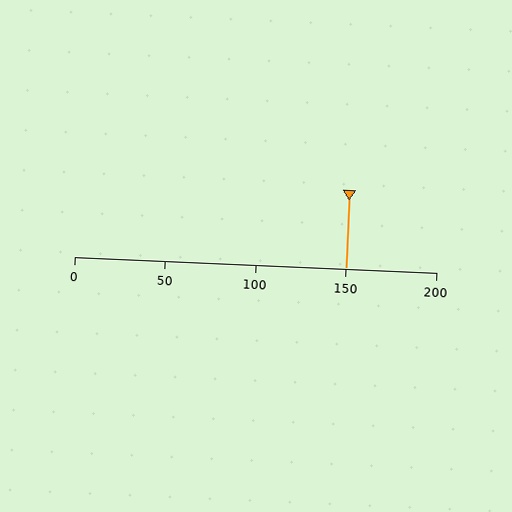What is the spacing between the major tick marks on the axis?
The major ticks are spaced 50 apart.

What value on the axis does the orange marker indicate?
The marker indicates approximately 150.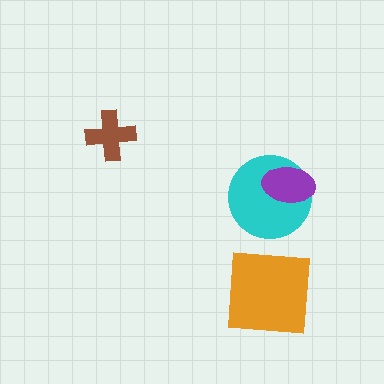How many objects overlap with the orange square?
0 objects overlap with the orange square.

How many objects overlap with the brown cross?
0 objects overlap with the brown cross.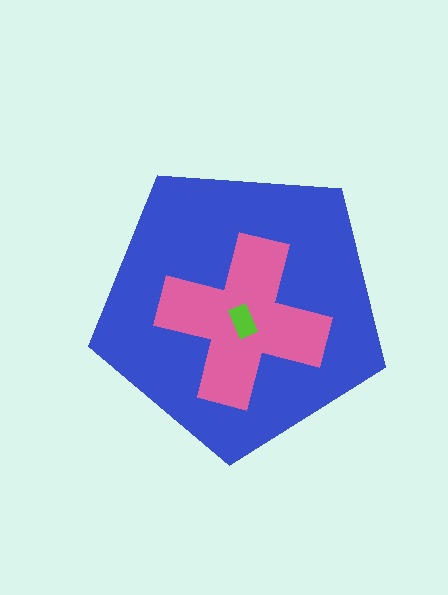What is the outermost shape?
The blue pentagon.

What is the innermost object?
The lime rectangle.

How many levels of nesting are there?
3.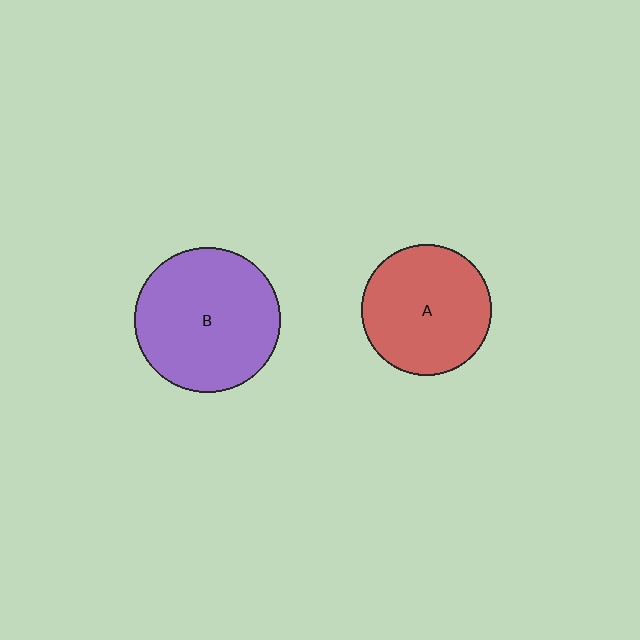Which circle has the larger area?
Circle B (purple).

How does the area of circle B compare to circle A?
Approximately 1.2 times.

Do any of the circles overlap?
No, none of the circles overlap.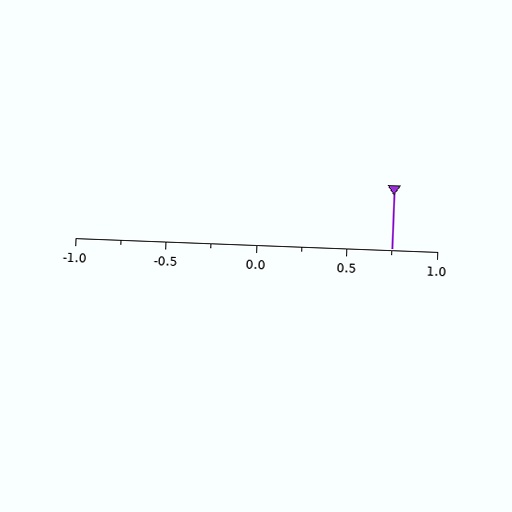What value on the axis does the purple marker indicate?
The marker indicates approximately 0.75.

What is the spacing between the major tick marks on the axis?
The major ticks are spaced 0.5 apart.